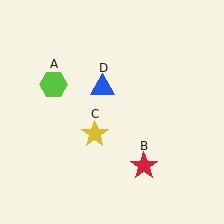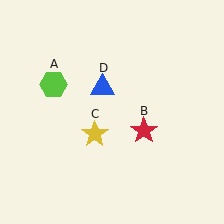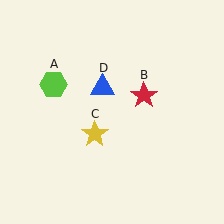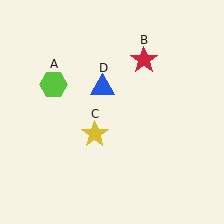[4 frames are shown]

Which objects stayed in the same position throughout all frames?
Lime hexagon (object A) and yellow star (object C) and blue triangle (object D) remained stationary.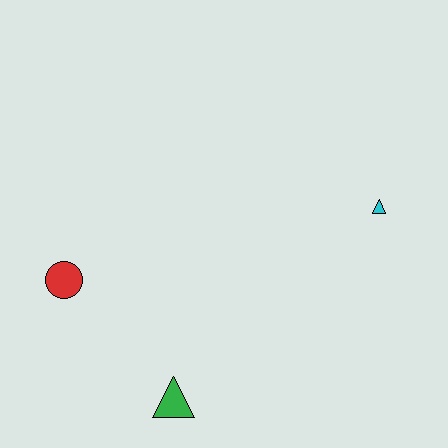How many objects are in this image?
There are 3 objects.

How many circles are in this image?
There is 1 circle.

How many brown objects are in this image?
There are no brown objects.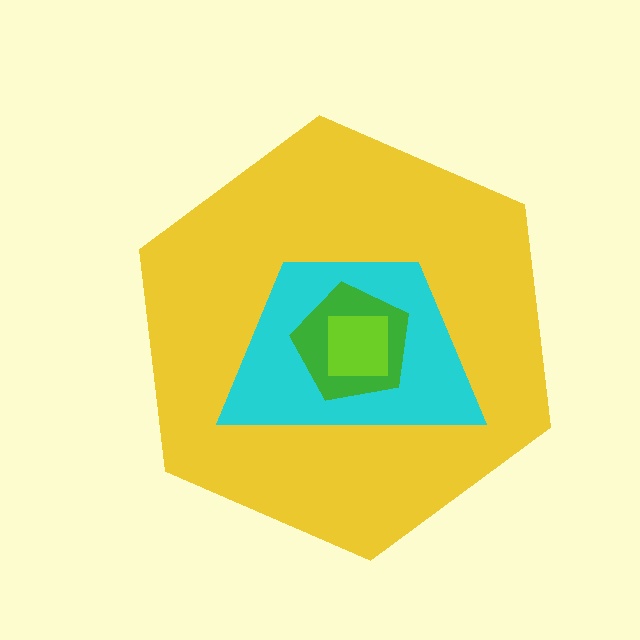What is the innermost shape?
The lime square.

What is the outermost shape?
The yellow hexagon.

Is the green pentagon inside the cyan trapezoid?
Yes.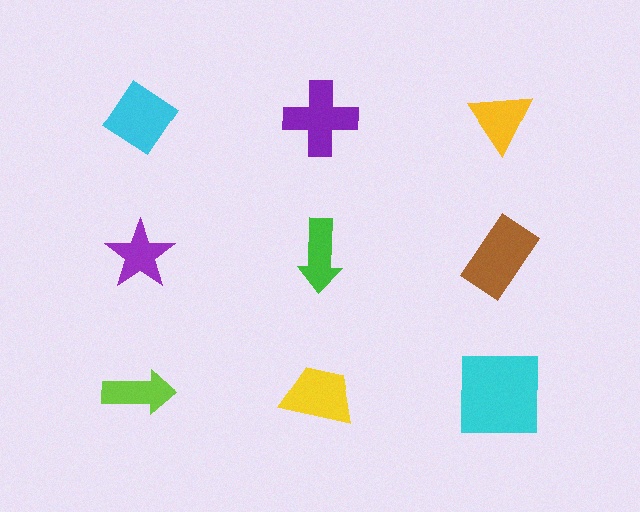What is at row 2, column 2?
A green arrow.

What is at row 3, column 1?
A lime arrow.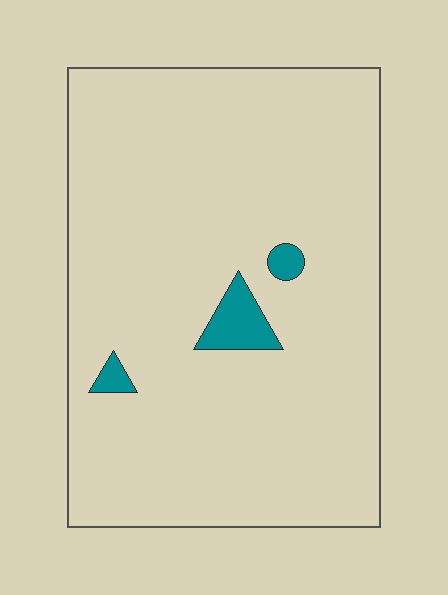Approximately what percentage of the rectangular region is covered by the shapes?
Approximately 5%.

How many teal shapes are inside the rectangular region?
3.